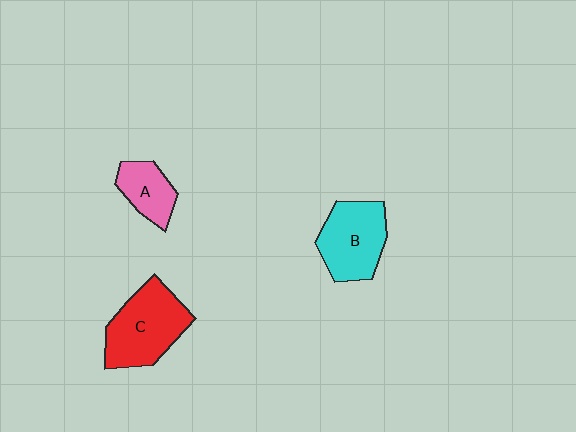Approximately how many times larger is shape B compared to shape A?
Approximately 1.7 times.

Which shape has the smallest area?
Shape A (pink).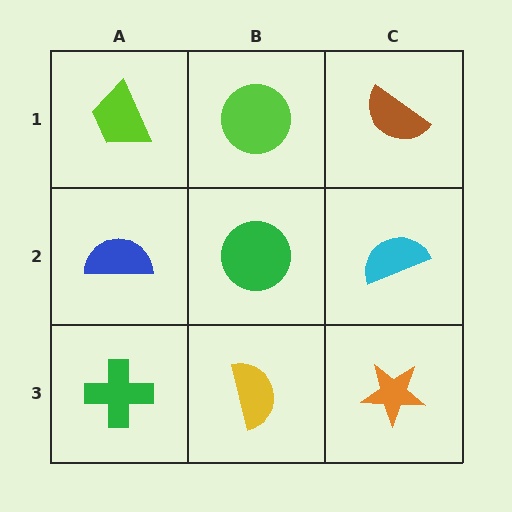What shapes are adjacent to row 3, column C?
A cyan semicircle (row 2, column C), a yellow semicircle (row 3, column B).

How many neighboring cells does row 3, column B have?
3.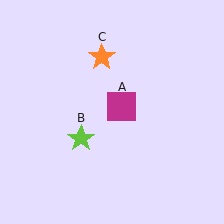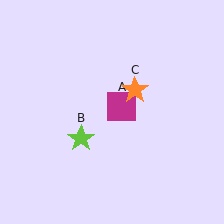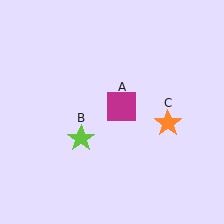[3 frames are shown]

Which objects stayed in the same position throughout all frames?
Magenta square (object A) and lime star (object B) remained stationary.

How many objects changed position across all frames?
1 object changed position: orange star (object C).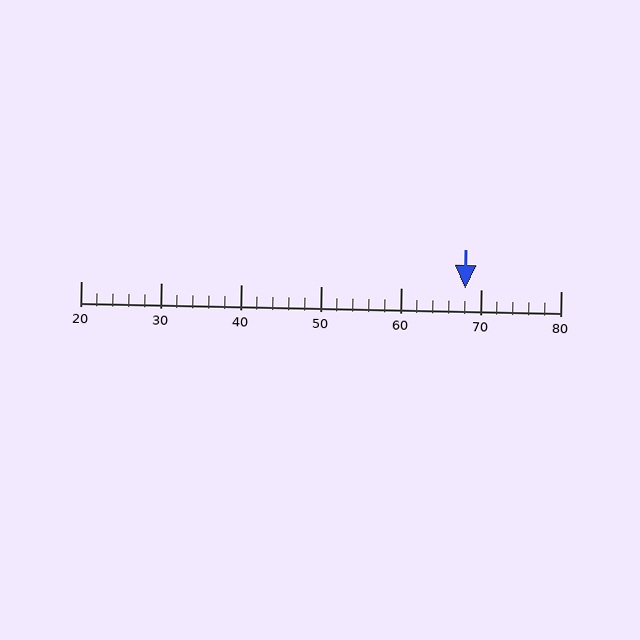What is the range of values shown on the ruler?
The ruler shows values from 20 to 80.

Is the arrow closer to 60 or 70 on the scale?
The arrow is closer to 70.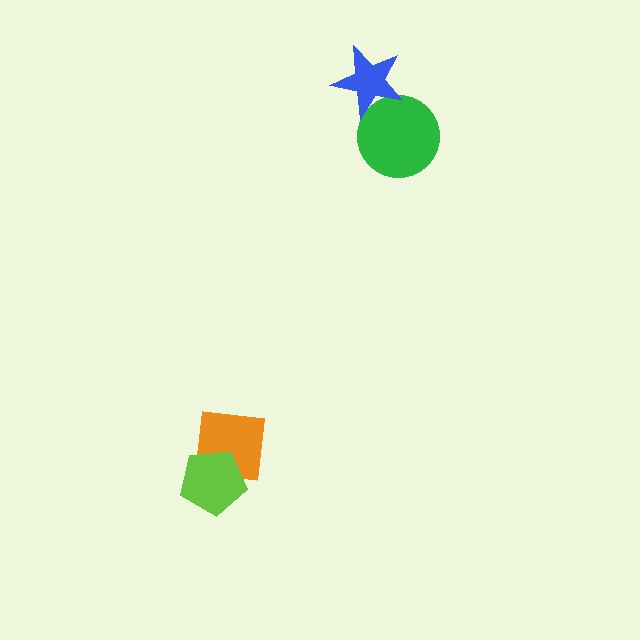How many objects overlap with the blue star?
1 object overlaps with the blue star.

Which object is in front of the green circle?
The blue star is in front of the green circle.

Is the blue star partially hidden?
No, no other shape covers it.